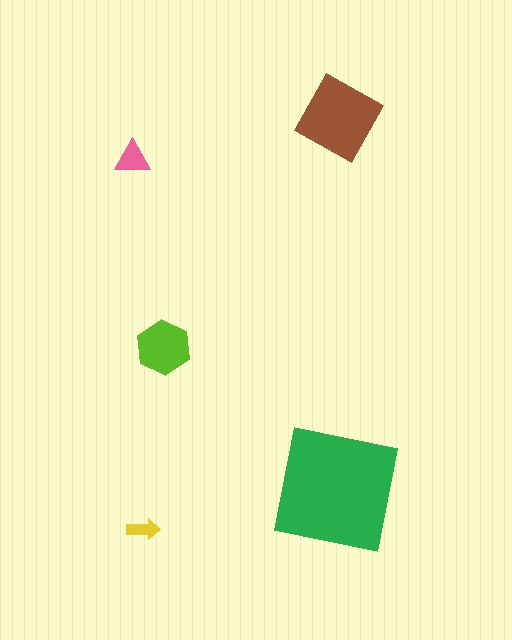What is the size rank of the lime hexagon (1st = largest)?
3rd.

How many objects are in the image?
There are 5 objects in the image.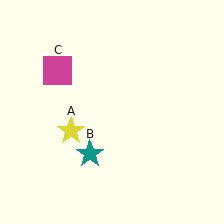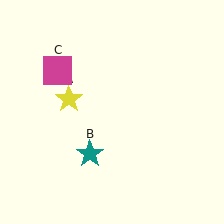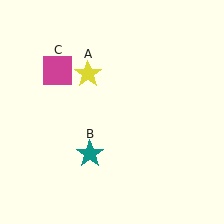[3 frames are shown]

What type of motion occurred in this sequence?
The yellow star (object A) rotated clockwise around the center of the scene.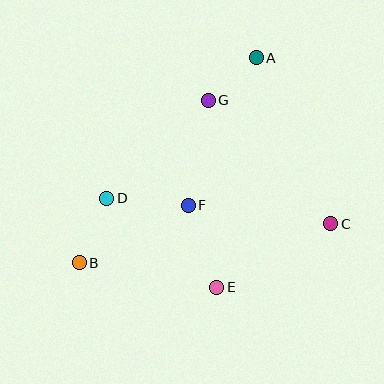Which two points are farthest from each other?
Points A and B are farthest from each other.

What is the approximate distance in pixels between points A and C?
The distance between A and C is approximately 182 pixels.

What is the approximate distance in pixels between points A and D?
The distance between A and D is approximately 205 pixels.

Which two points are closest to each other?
Points A and G are closest to each other.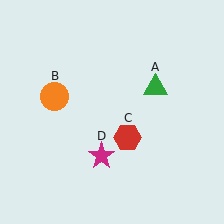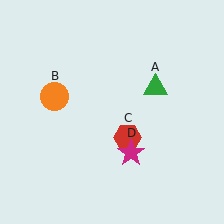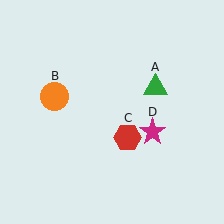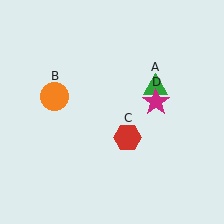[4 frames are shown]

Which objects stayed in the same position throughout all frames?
Green triangle (object A) and orange circle (object B) and red hexagon (object C) remained stationary.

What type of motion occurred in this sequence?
The magenta star (object D) rotated counterclockwise around the center of the scene.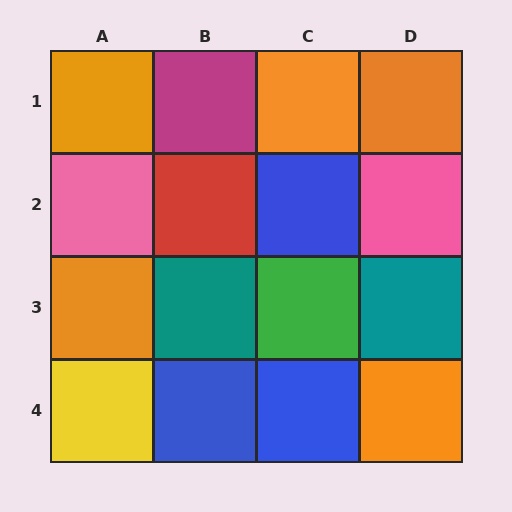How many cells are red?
1 cell is red.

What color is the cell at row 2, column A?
Pink.